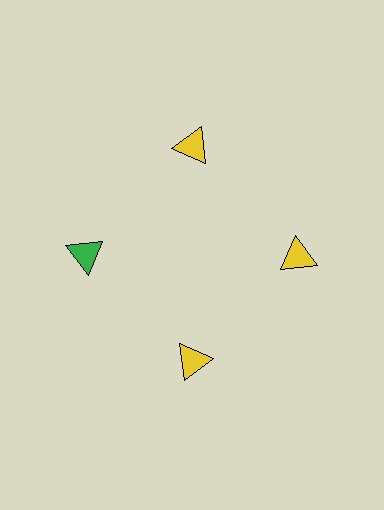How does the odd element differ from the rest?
It has a different color: green instead of yellow.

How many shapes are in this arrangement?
There are 4 shapes arranged in a ring pattern.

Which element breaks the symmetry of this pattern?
The green triangle at roughly the 9 o'clock position breaks the symmetry. All other shapes are yellow triangles.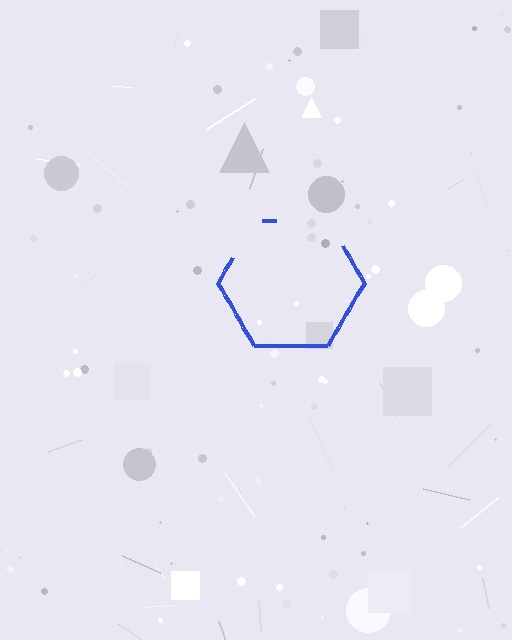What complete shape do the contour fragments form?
The contour fragments form a hexagon.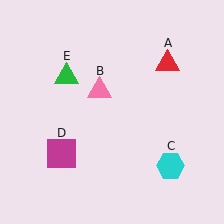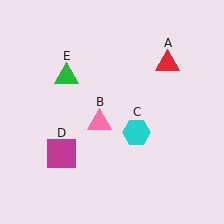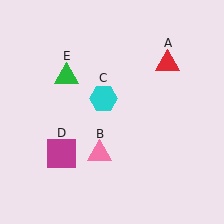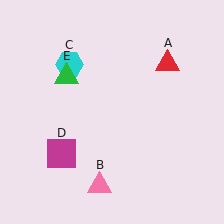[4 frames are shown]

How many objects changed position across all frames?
2 objects changed position: pink triangle (object B), cyan hexagon (object C).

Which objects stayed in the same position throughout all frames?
Red triangle (object A) and magenta square (object D) and green triangle (object E) remained stationary.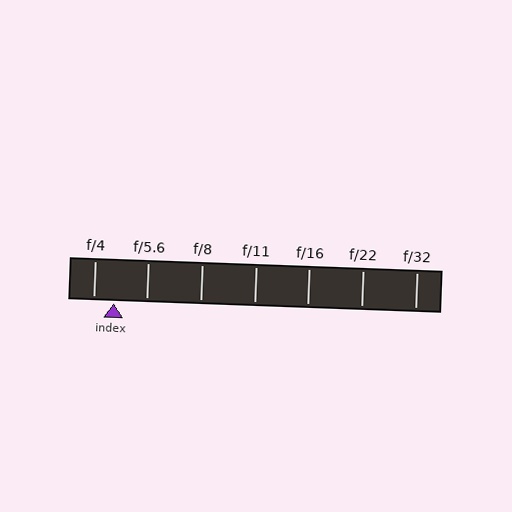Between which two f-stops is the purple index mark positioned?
The index mark is between f/4 and f/5.6.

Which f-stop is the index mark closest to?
The index mark is closest to f/4.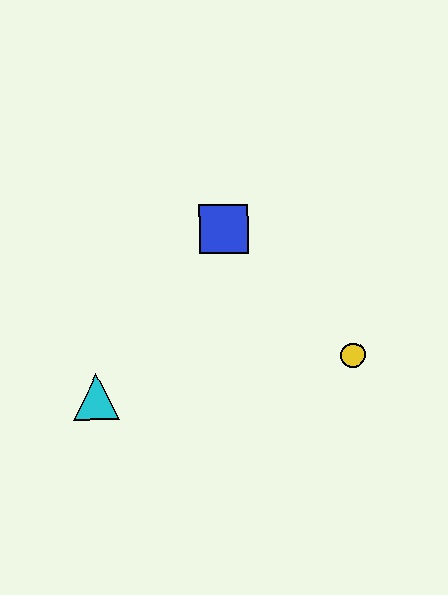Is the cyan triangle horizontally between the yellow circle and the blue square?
No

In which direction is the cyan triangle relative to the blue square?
The cyan triangle is below the blue square.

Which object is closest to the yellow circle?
The blue square is closest to the yellow circle.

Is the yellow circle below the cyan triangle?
No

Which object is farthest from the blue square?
The cyan triangle is farthest from the blue square.